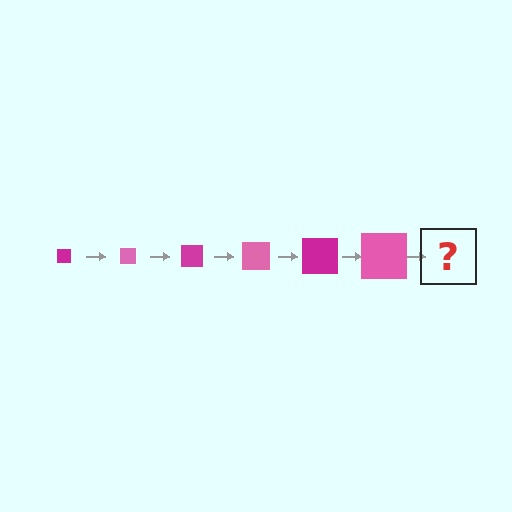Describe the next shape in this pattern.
It should be a magenta square, larger than the previous one.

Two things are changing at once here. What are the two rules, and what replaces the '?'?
The two rules are that the square grows larger each step and the color cycles through magenta and pink. The '?' should be a magenta square, larger than the previous one.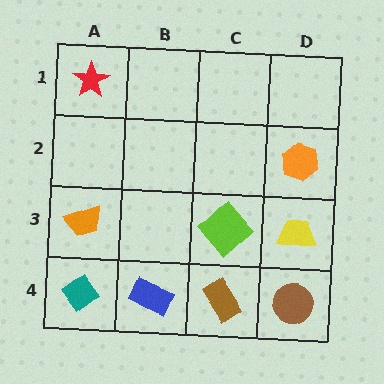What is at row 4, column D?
A brown circle.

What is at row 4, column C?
A brown rectangle.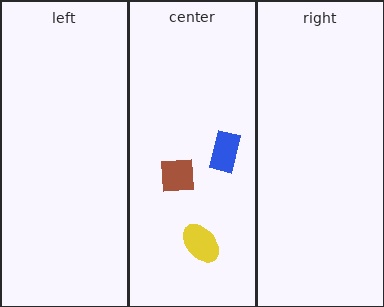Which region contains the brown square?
The center region.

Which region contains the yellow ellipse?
The center region.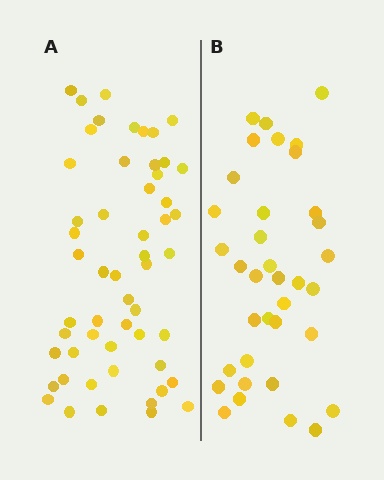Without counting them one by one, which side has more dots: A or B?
Region A (the left region) has more dots.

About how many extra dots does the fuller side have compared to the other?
Region A has approximately 20 more dots than region B.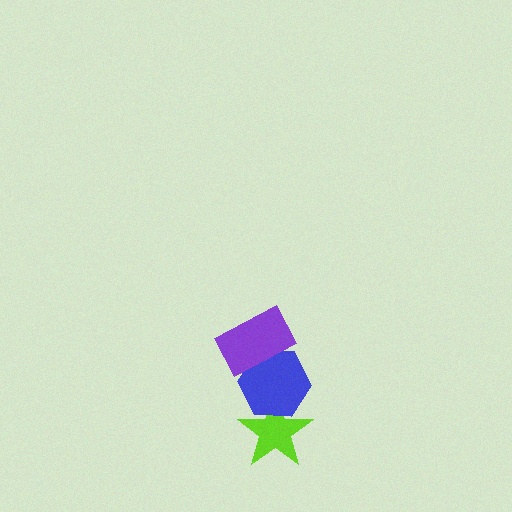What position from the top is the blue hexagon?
The blue hexagon is 2nd from the top.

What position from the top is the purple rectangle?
The purple rectangle is 1st from the top.